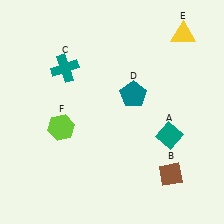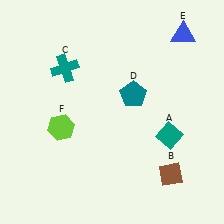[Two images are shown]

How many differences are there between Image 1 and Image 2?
There is 1 difference between the two images.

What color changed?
The triangle (E) changed from yellow in Image 1 to blue in Image 2.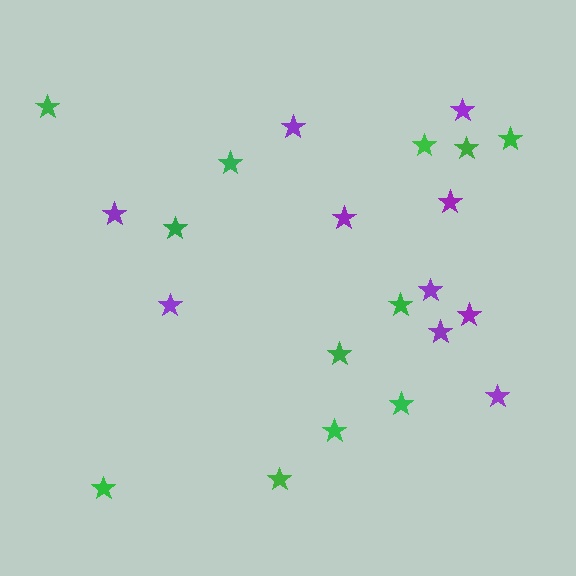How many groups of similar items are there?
There are 2 groups: one group of purple stars (10) and one group of green stars (12).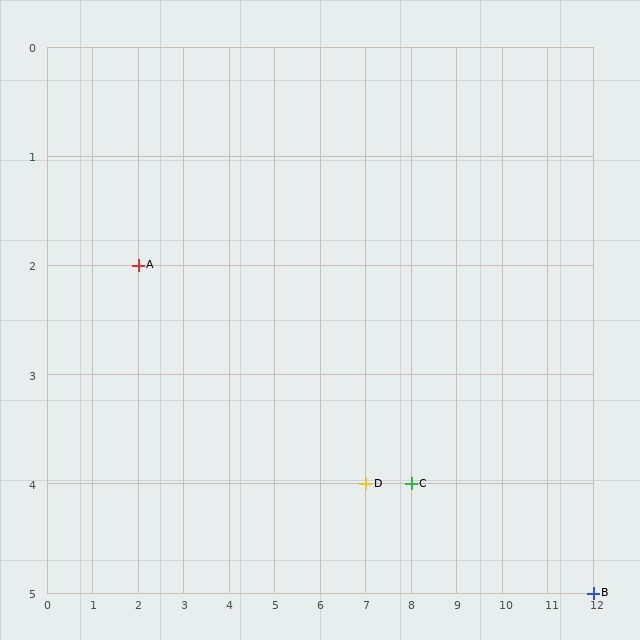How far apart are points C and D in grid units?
Points C and D are 1 column apart.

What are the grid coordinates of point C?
Point C is at grid coordinates (8, 4).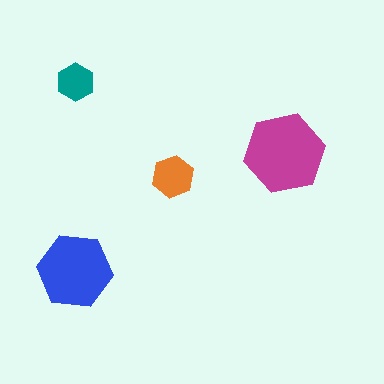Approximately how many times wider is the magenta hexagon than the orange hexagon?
About 2 times wider.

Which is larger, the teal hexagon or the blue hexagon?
The blue one.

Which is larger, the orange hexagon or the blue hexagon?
The blue one.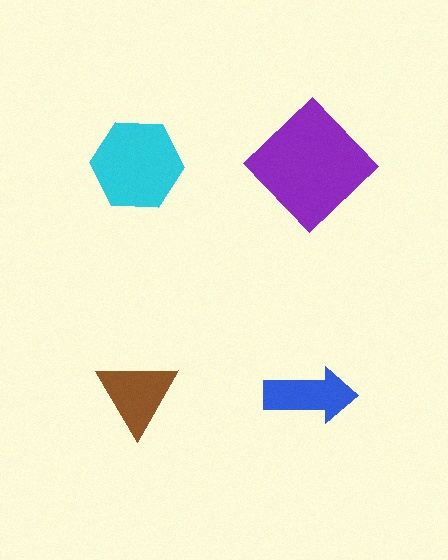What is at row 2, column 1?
A brown triangle.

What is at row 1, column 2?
A purple diamond.